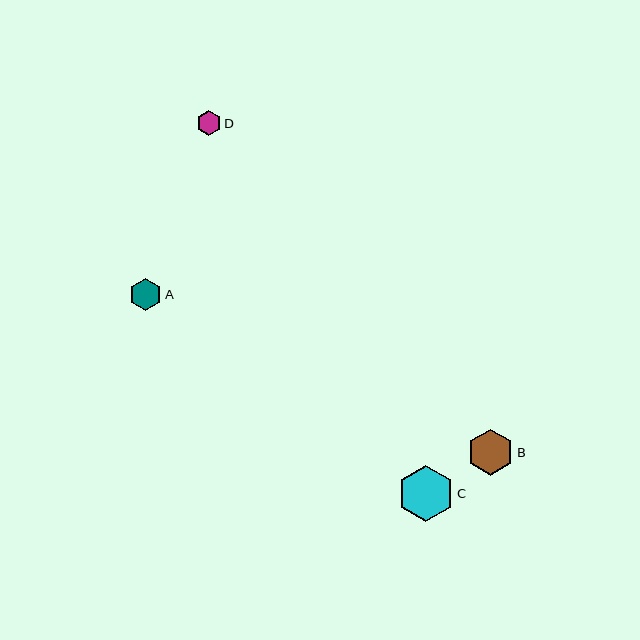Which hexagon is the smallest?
Hexagon D is the smallest with a size of approximately 24 pixels.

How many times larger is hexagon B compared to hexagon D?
Hexagon B is approximately 1.9 times the size of hexagon D.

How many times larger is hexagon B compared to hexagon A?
Hexagon B is approximately 1.4 times the size of hexagon A.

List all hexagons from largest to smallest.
From largest to smallest: C, B, A, D.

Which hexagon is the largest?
Hexagon C is the largest with a size of approximately 57 pixels.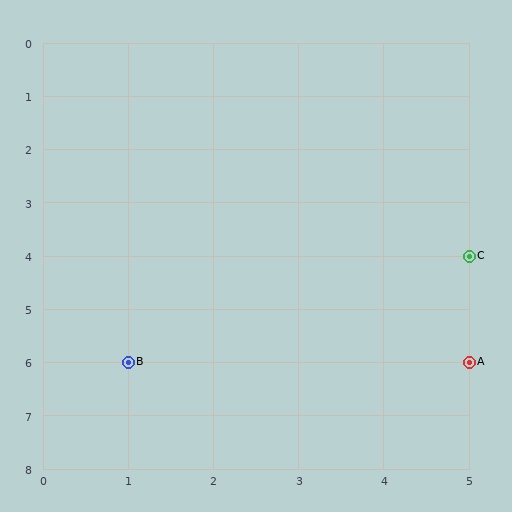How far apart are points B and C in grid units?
Points B and C are 4 columns and 2 rows apart (about 4.5 grid units diagonally).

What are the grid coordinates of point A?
Point A is at grid coordinates (5, 6).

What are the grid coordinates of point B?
Point B is at grid coordinates (1, 6).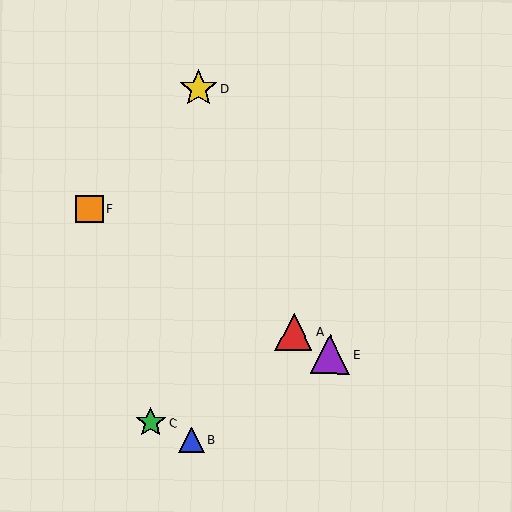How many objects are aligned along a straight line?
3 objects (A, E, F) are aligned along a straight line.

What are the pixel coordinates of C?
Object C is at (151, 423).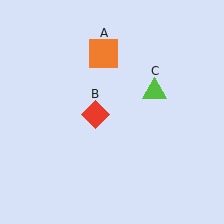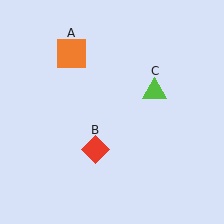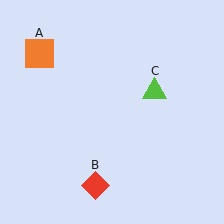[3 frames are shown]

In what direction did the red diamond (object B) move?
The red diamond (object B) moved down.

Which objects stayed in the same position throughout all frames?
Lime triangle (object C) remained stationary.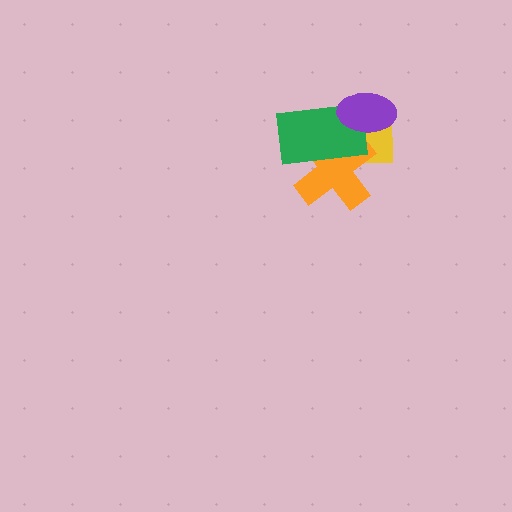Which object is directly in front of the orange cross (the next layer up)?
The green rectangle is directly in front of the orange cross.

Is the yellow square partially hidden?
Yes, it is partially covered by another shape.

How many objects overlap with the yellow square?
3 objects overlap with the yellow square.